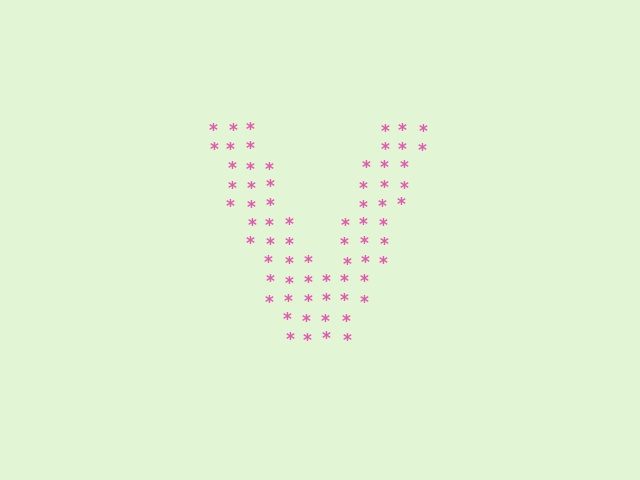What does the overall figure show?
The overall figure shows the letter V.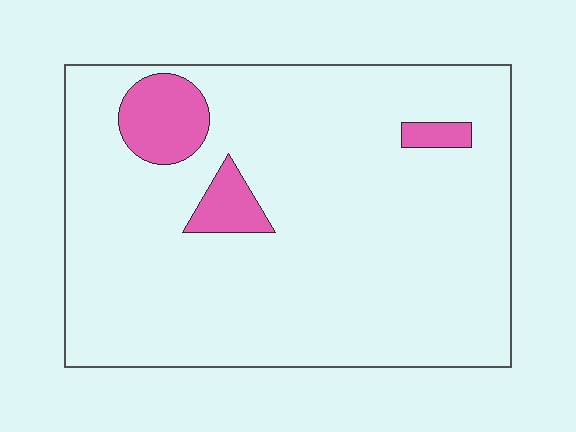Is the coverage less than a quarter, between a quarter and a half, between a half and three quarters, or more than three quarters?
Less than a quarter.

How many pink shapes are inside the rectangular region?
3.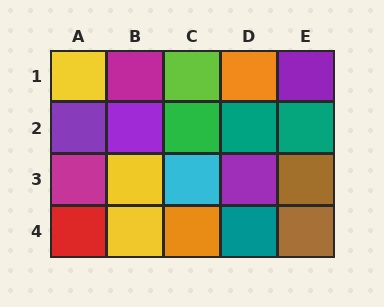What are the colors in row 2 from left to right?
Purple, purple, green, teal, teal.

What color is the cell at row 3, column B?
Yellow.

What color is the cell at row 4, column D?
Teal.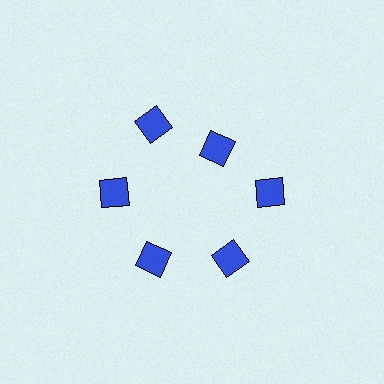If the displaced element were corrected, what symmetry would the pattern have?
It would have 6-fold rotational symmetry — the pattern would map onto itself every 60 degrees.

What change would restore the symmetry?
The symmetry would be restored by moving it outward, back onto the ring so that all 6 diamonds sit at equal angles and equal distance from the center.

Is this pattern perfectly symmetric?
No. The 6 blue diamonds are arranged in a ring, but one element near the 1 o'clock position is pulled inward toward the center, breaking the 6-fold rotational symmetry.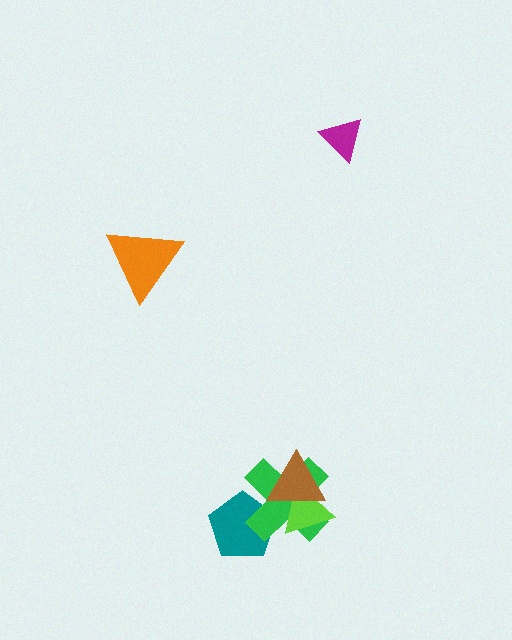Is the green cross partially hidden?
Yes, it is partially covered by another shape.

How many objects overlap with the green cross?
3 objects overlap with the green cross.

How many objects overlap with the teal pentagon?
1 object overlaps with the teal pentagon.